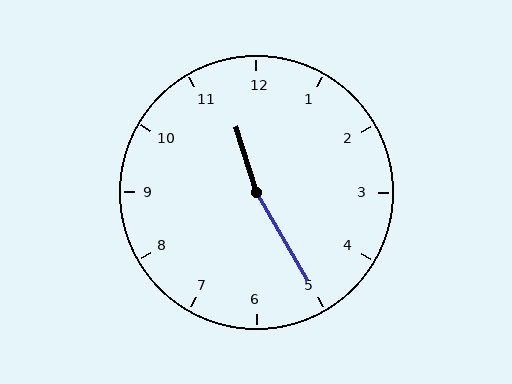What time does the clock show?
11:25.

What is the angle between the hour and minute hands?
Approximately 168 degrees.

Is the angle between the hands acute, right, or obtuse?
It is obtuse.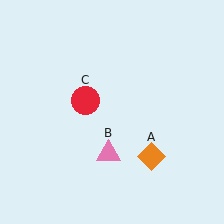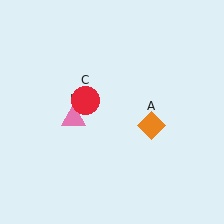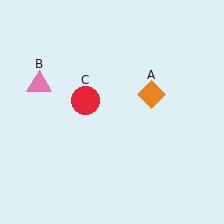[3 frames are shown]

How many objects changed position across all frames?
2 objects changed position: orange diamond (object A), pink triangle (object B).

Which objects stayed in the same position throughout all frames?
Red circle (object C) remained stationary.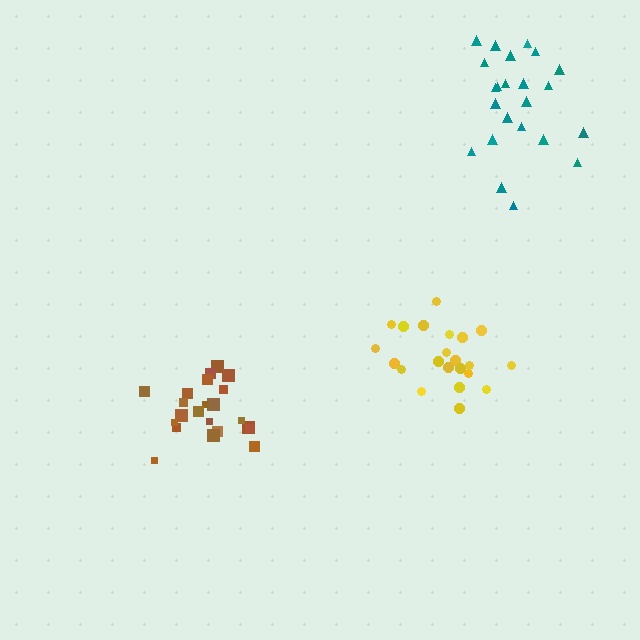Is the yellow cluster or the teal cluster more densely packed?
Yellow.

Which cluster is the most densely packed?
Brown.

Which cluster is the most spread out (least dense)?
Teal.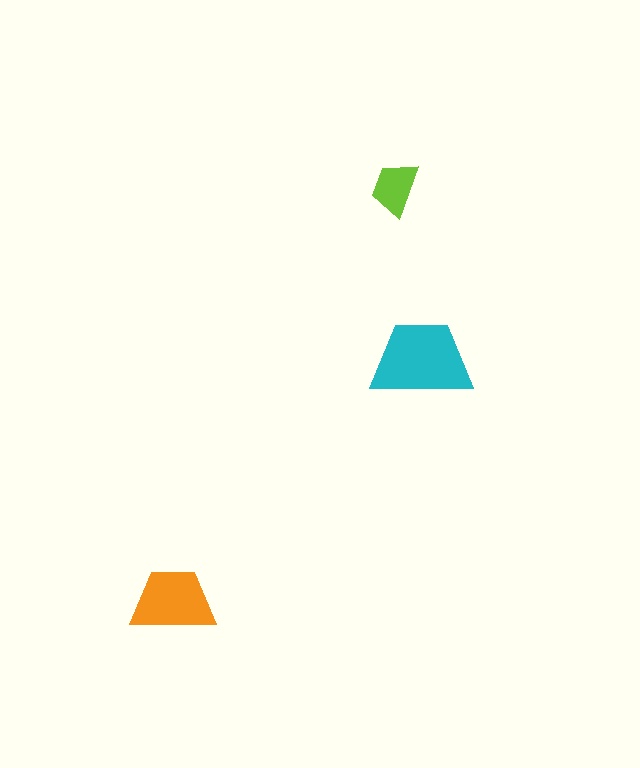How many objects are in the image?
There are 3 objects in the image.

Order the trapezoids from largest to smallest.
the cyan one, the orange one, the lime one.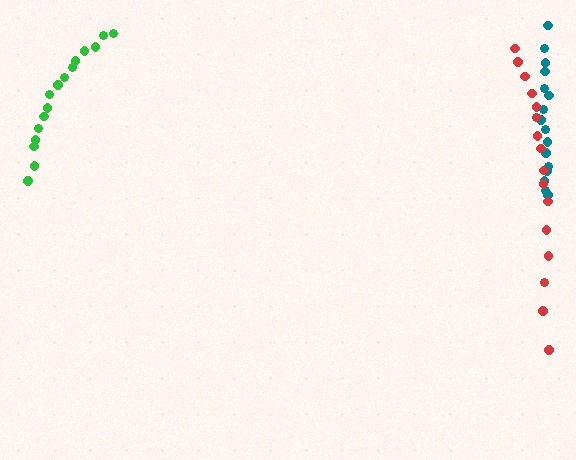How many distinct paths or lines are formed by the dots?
There are 3 distinct paths.